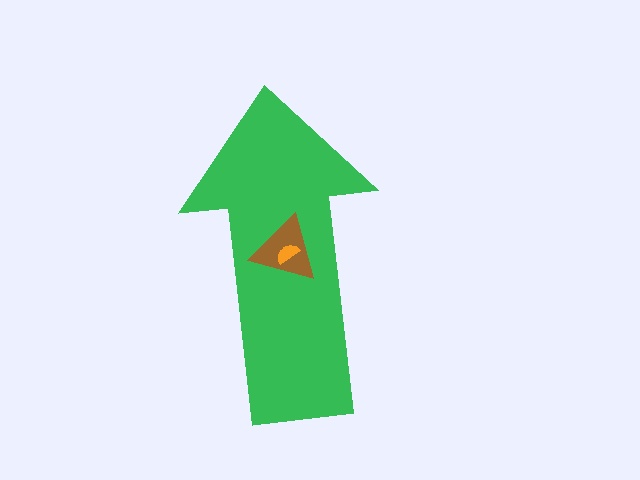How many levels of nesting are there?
3.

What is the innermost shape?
The orange semicircle.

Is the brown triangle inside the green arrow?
Yes.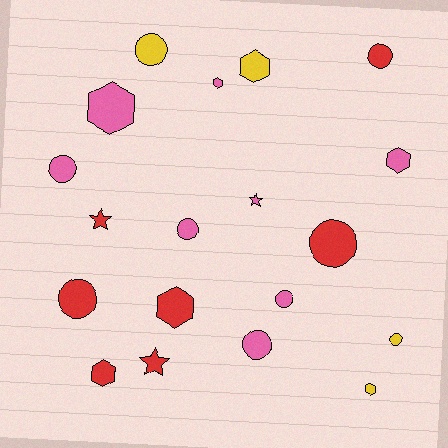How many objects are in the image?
There are 19 objects.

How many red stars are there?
There are 2 red stars.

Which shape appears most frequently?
Circle, with 9 objects.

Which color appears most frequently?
Pink, with 8 objects.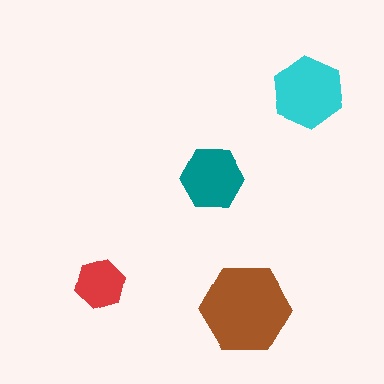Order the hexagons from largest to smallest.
the brown one, the cyan one, the teal one, the red one.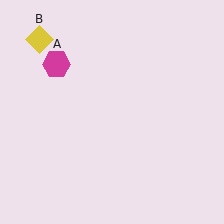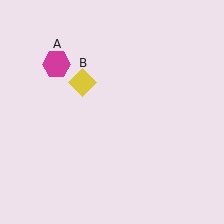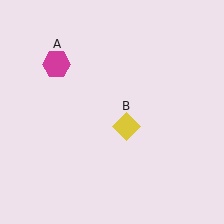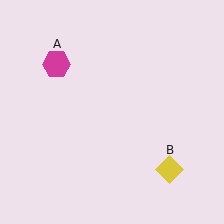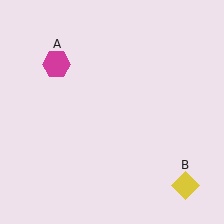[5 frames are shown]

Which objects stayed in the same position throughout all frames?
Magenta hexagon (object A) remained stationary.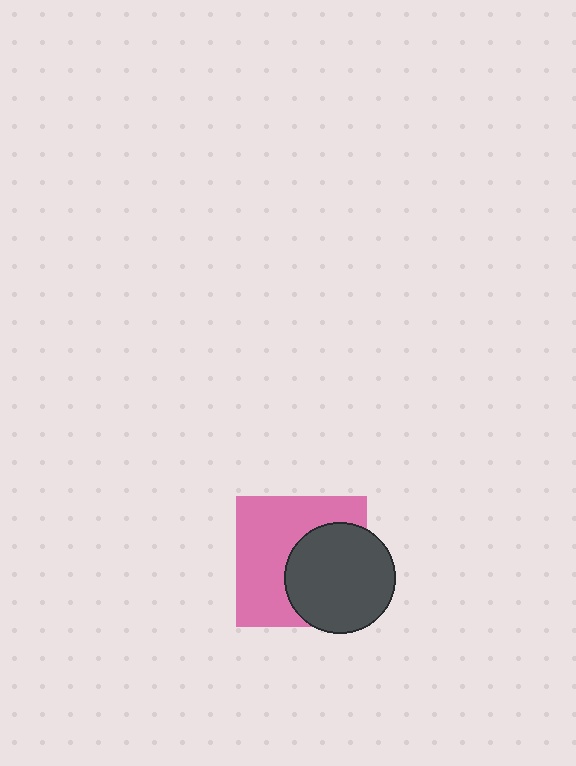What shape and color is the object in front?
The object in front is a dark gray circle.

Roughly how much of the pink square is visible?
About half of it is visible (roughly 56%).